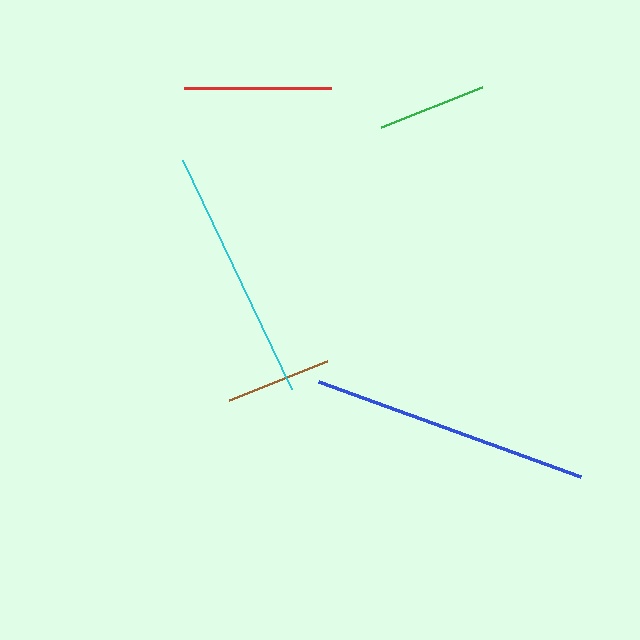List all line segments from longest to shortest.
From longest to shortest: blue, cyan, red, green, brown.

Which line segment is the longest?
The blue line is the longest at approximately 278 pixels.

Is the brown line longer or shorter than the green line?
The green line is longer than the brown line.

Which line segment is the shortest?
The brown line is the shortest at approximately 105 pixels.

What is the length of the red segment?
The red segment is approximately 147 pixels long.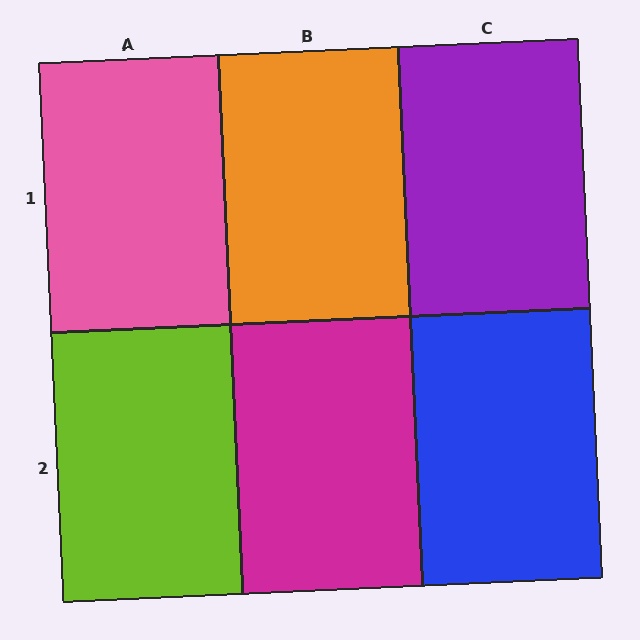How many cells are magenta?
1 cell is magenta.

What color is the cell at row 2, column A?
Lime.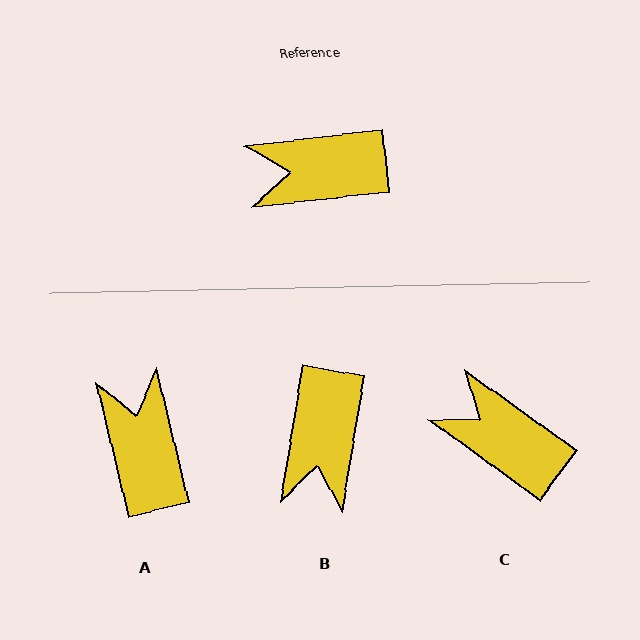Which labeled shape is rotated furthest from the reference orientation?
A, about 83 degrees away.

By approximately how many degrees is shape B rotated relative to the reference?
Approximately 74 degrees counter-clockwise.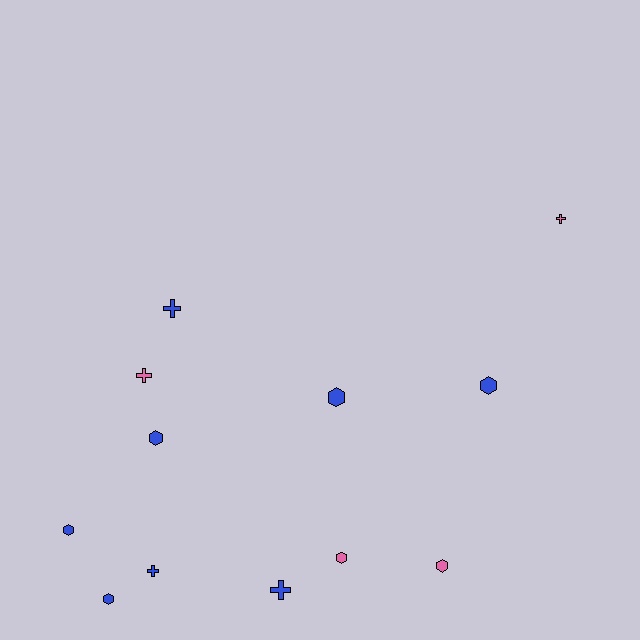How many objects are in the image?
There are 12 objects.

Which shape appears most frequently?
Hexagon, with 7 objects.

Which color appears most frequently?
Blue, with 8 objects.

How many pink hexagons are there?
There are 2 pink hexagons.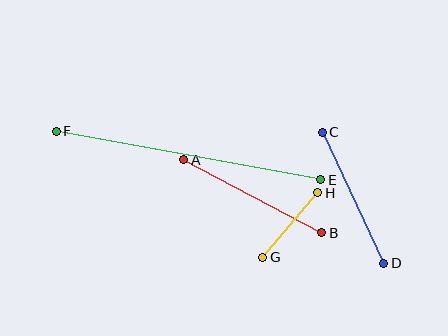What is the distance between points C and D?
The distance is approximately 145 pixels.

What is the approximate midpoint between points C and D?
The midpoint is at approximately (353, 198) pixels.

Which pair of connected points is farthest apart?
Points E and F are farthest apart.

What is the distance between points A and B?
The distance is approximately 156 pixels.